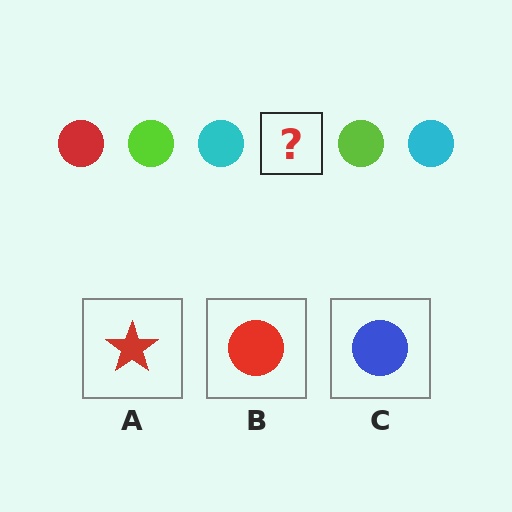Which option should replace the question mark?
Option B.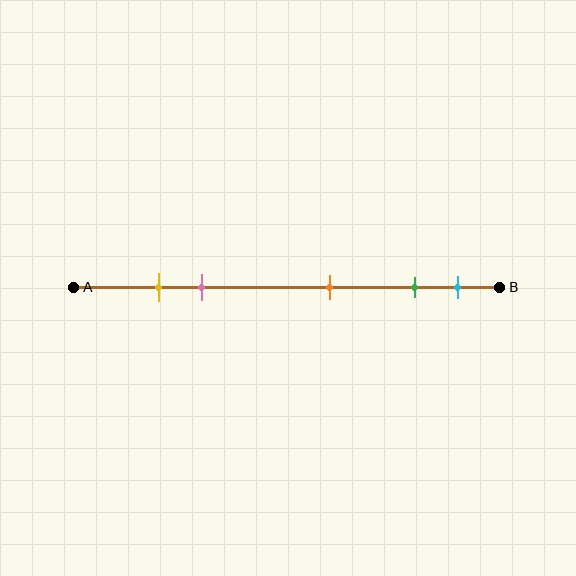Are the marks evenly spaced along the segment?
No, the marks are not evenly spaced.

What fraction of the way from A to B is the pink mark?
The pink mark is approximately 30% (0.3) of the way from A to B.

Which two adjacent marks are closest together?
The yellow and pink marks are the closest adjacent pair.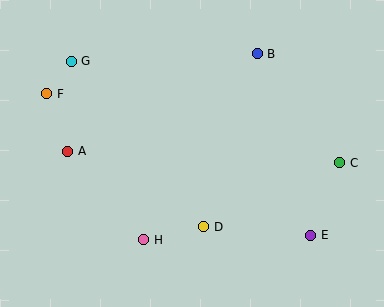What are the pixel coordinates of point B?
Point B is at (257, 54).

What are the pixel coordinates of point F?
Point F is at (47, 94).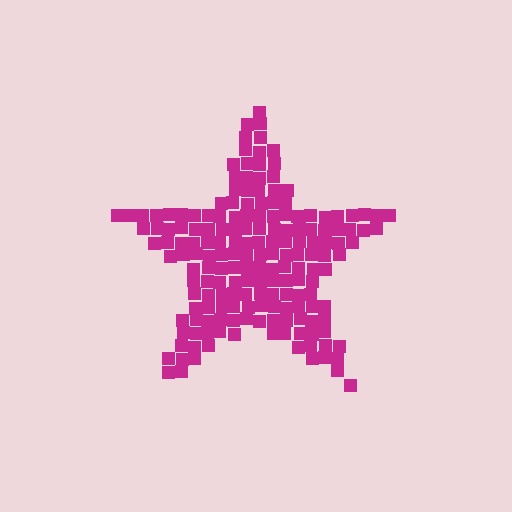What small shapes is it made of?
It is made of small squares.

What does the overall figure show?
The overall figure shows a star.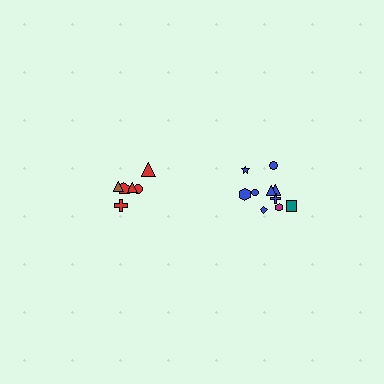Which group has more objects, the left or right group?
The right group.